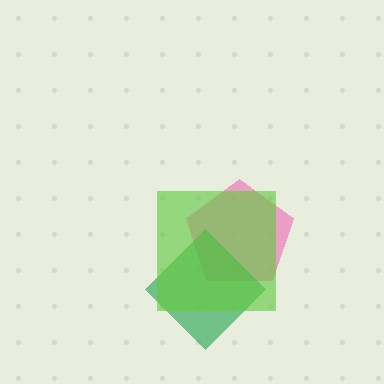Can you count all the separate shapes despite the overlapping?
Yes, there are 3 separate shapes.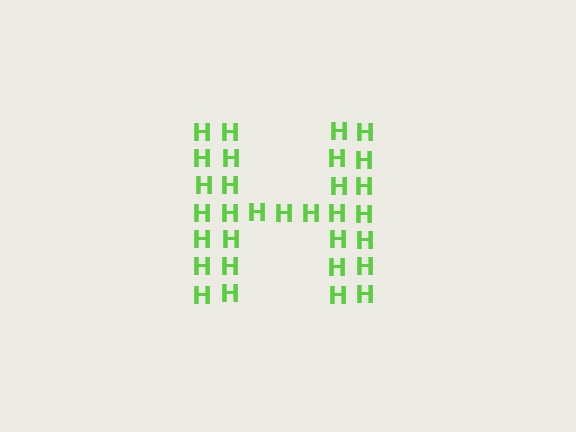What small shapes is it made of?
It is made of small letter H's.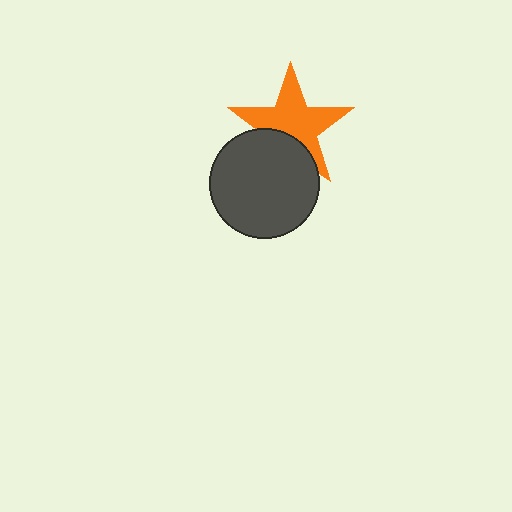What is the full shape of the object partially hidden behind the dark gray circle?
The partially hidden object is an orange star.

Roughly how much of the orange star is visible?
Most of it is visible (roughly 69%).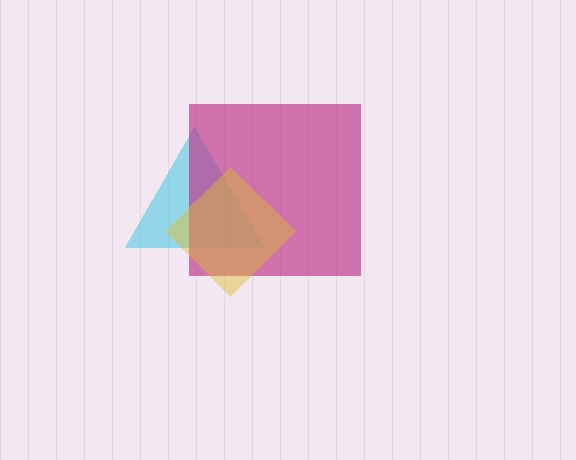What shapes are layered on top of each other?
The layered shapes are: a cyan triangle, a magenta square, a yellow diamond.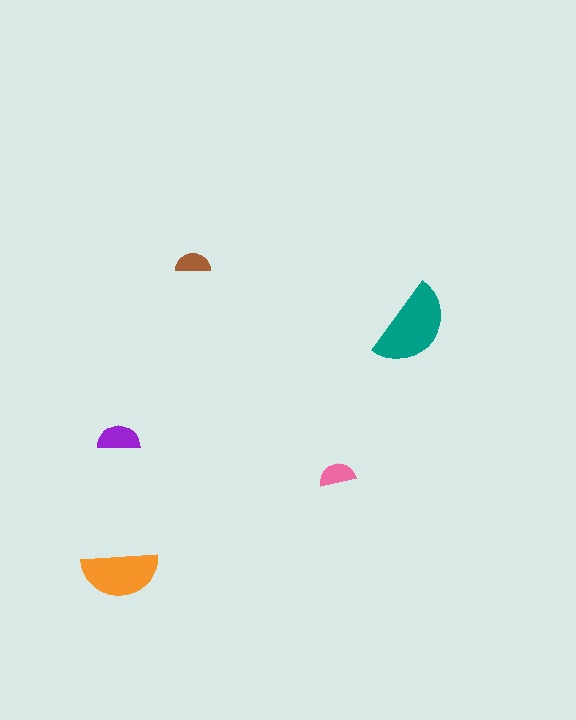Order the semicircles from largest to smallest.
the teal one, the orange one, the purple one, the pink one, the brown one.